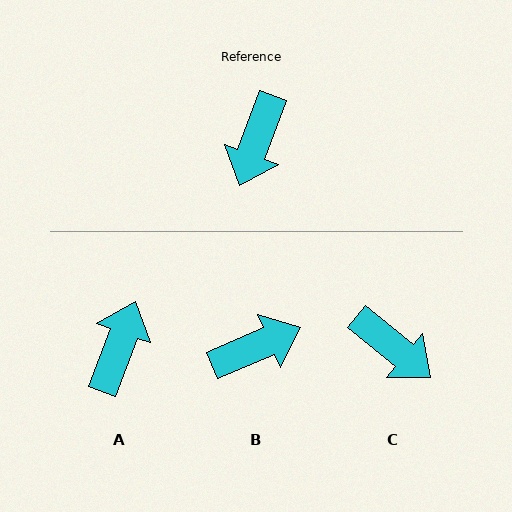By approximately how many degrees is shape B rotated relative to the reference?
Approximately 133 degrees counter-clockwise.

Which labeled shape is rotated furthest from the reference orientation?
A, about 180 degrees away.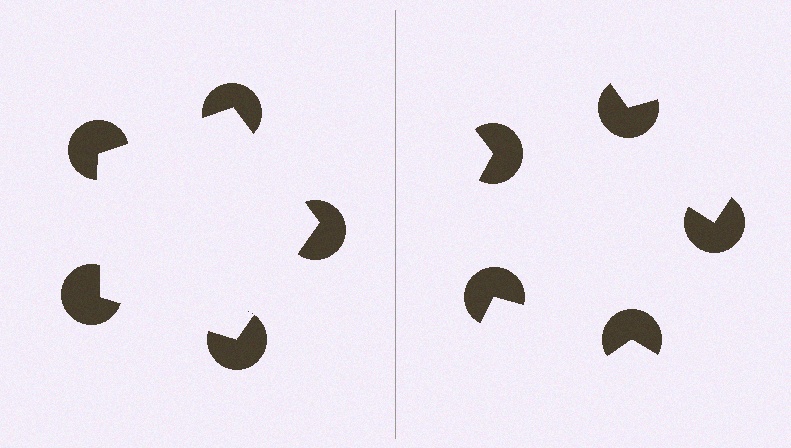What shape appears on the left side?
An illusory pentagon.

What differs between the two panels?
The pac-man discs are positioned identically on both sides; only the wedge orientations differ. On the left they align to a pentagon; on the right they are misaligned.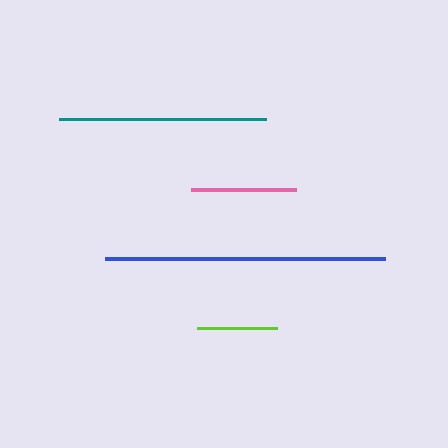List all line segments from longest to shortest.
From longest to shortest: blue, teal, pink, lime.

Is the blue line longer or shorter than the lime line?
The blue line is longer than the lime line.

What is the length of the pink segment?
The pink segment is approximately 105 pixels long.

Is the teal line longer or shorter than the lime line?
The teal line is longer than the lime line.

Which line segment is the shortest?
The lime line is the shortest at approximately 80 pixels.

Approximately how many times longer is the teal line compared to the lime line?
The teal line is approximately 2.6 times the length of the lime line.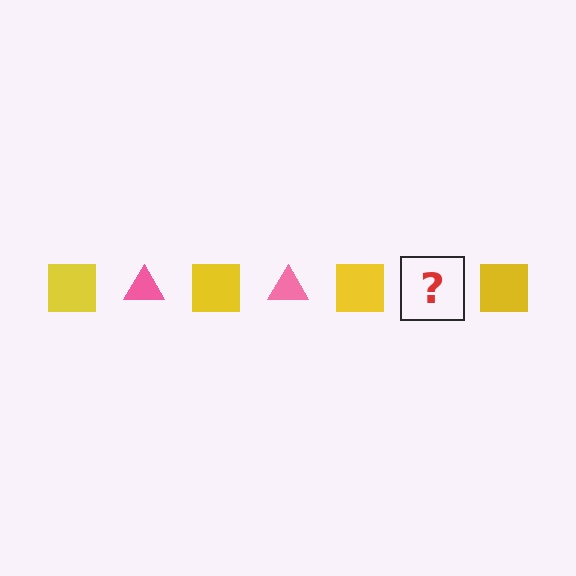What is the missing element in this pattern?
The missing element is a pink triangle.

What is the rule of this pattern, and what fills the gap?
The rule is that the pattern alternates between yellow square and pink triangle. The gap should be filled with a pink triangle.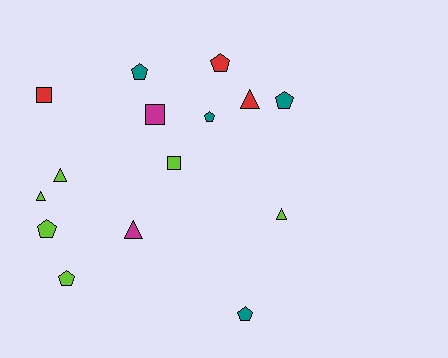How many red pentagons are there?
There is 1 red pentagon.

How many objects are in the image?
There are 15 objects.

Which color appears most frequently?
Lime, with 6 objects.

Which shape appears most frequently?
Pentagon, with 7 objects.